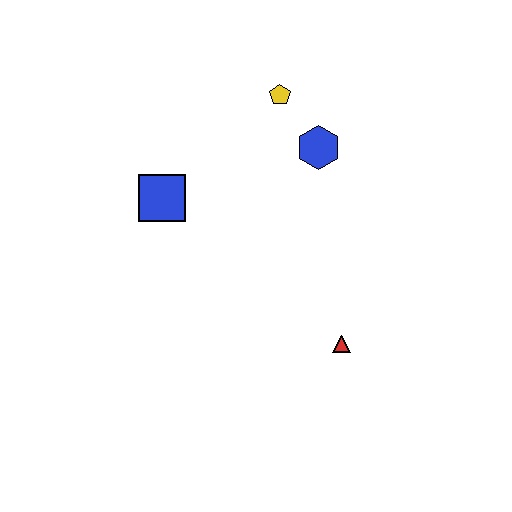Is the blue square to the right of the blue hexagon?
No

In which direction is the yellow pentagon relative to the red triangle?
The yellow pentagon is above the red triangle.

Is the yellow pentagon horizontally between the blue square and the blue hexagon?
Yes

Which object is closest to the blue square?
The yellow pentagon is closest to the blue square.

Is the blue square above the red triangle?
Yes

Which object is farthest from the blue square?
The red triangle is farthest from the blue square.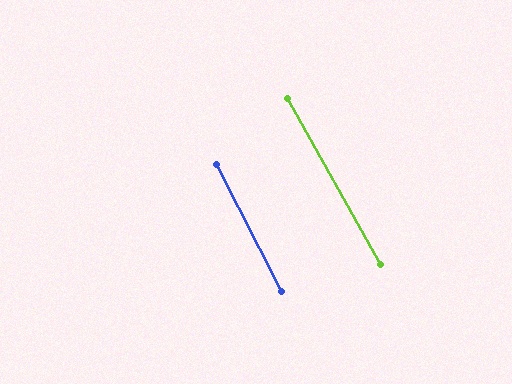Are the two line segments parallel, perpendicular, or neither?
Parallel — their directions differ by only 1.8°.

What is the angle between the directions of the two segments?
Approximately 2 degrees.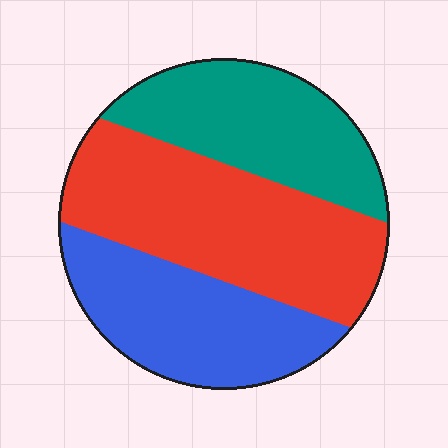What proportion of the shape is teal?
Teal covers around 30% of the shape.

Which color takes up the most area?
Red, at roughly 40%.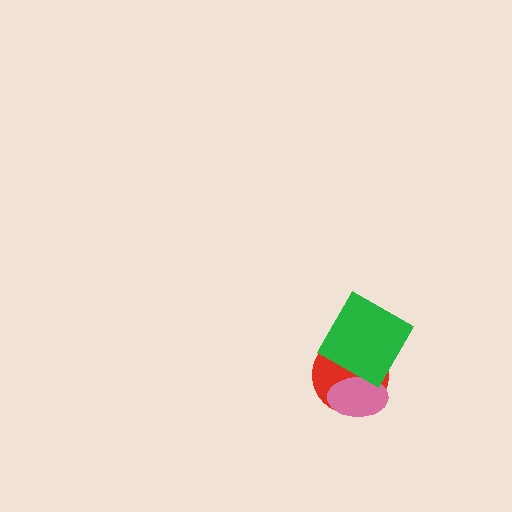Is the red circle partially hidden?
Yes, it is partially covered by another shape.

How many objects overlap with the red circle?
2 objects overlap with the red circle.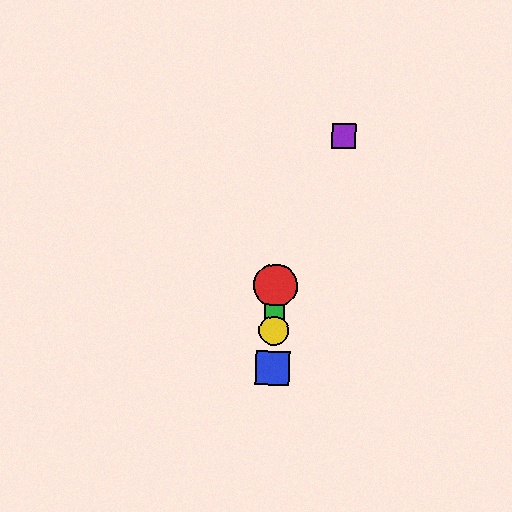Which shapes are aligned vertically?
The red circle, the blue square, the green square, the yellow circle are aligned vertically.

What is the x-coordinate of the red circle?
The red circle is at x≈275.